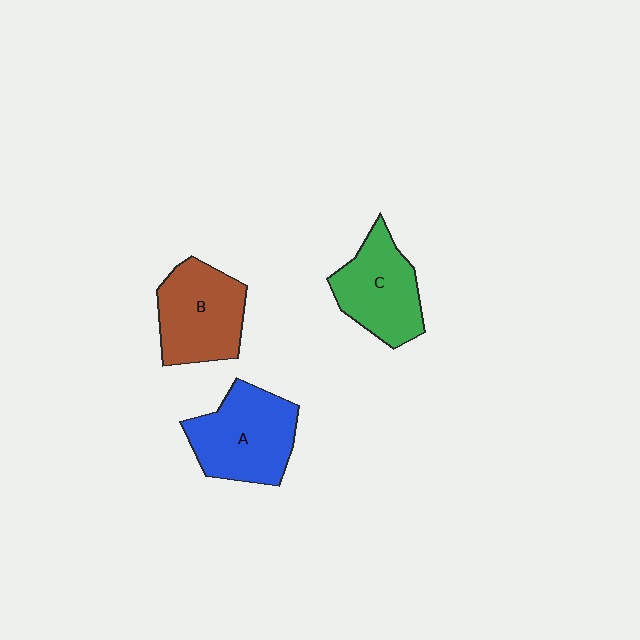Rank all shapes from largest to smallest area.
From largest to smallest: A (blue), B (brown), C (green).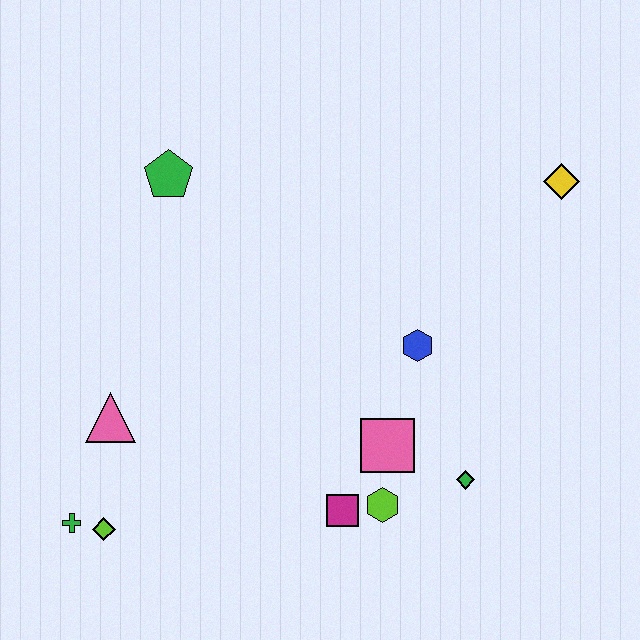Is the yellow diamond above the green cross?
Yes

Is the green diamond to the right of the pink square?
Yes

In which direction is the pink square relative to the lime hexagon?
The pink square is above the lime hexagon.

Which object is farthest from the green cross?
The yellow diamond is farthest from the green cross.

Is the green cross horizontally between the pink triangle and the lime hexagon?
No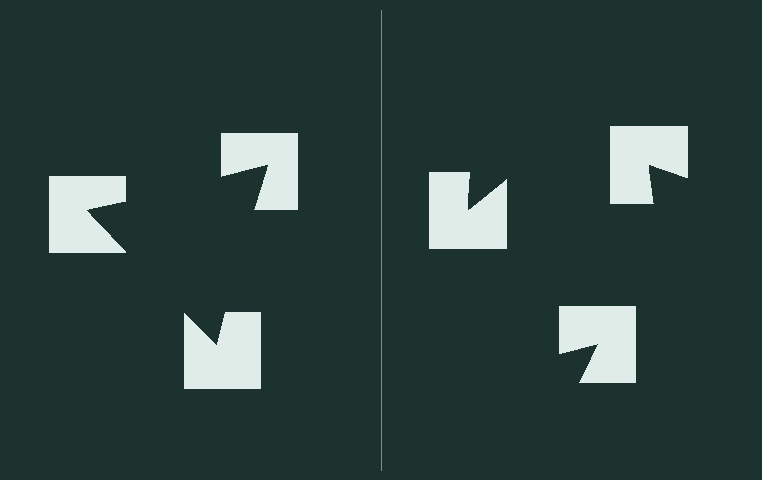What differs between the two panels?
The notched squares are positioned identically on both sides; only the wedge orientations differ. On the left they align to a triangle; on the right they are misaligned.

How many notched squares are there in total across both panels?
6 — 3 on each side.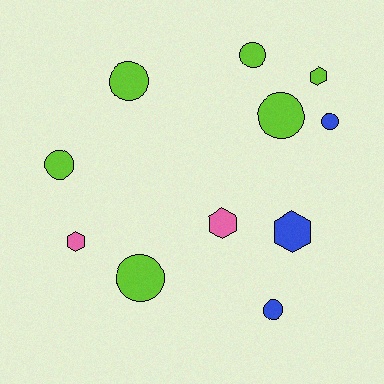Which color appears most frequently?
Lime, with 6 objects.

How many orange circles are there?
There are no orange circles.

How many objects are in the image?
There are 11 objects.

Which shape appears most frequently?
Circle, with 7 objects.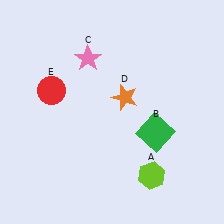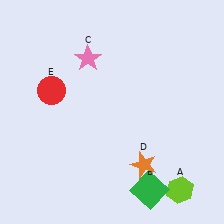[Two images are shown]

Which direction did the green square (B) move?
The green square (B) moved down.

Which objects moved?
The objects that moved are: the lime hexagon (A), the green square (B), the orange star (D).